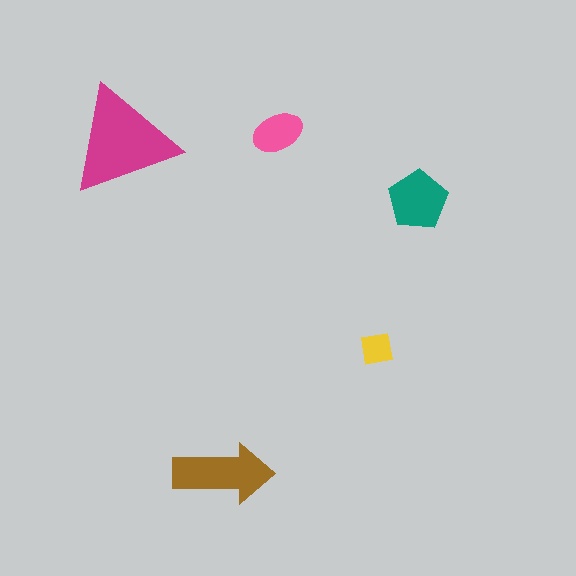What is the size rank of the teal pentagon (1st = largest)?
3rd.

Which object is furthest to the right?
The teal pentagon is rightmost.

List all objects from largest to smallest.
The magenta triangle, the brown arrow, the teal pentagon, the pink ellipse, the yellow square.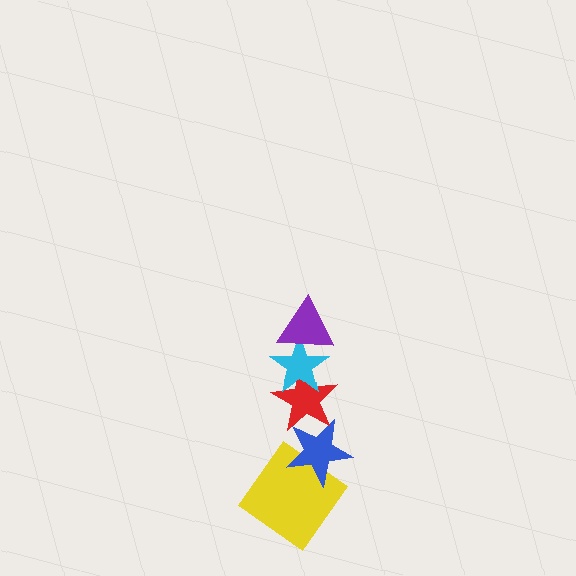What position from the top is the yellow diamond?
The yellow diamond is 5th from the top.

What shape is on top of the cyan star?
The purple triangle is on top of the cyan star.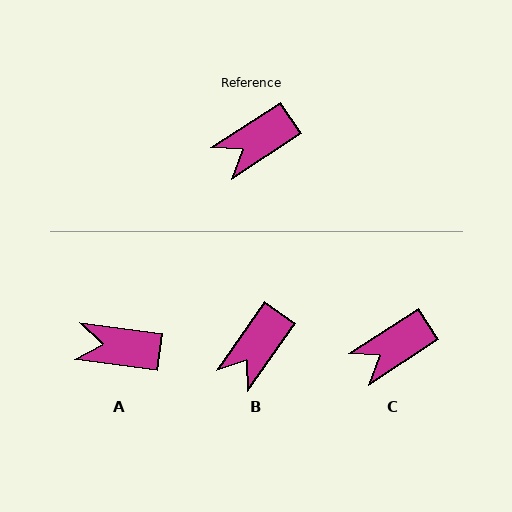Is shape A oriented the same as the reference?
No, it is off by about 41 degrees.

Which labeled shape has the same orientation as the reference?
C.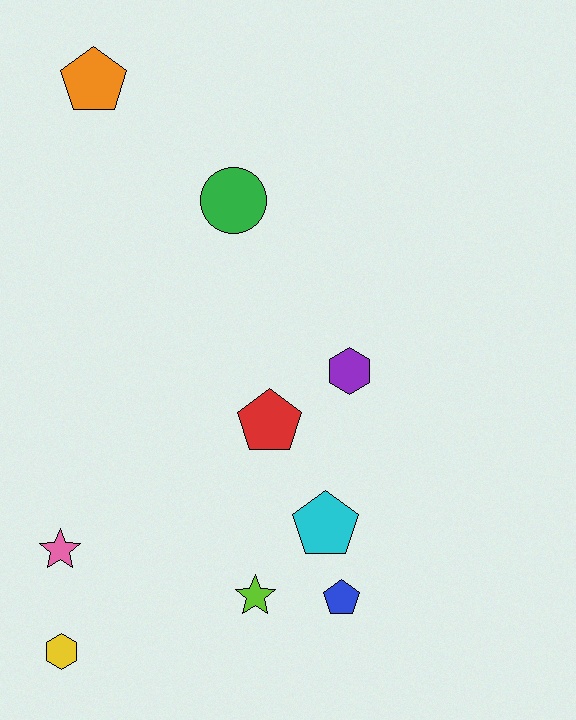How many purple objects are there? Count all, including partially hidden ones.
There is 1 purple object.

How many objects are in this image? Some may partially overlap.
There are 9 objects.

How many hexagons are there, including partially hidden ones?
There are 2 hexagons.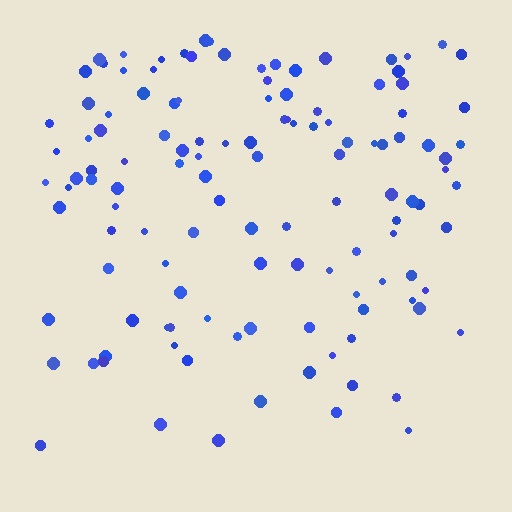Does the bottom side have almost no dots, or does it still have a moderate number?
Still a moderate number, just noticeably fewer than the top.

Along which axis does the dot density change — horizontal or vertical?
Vertical.